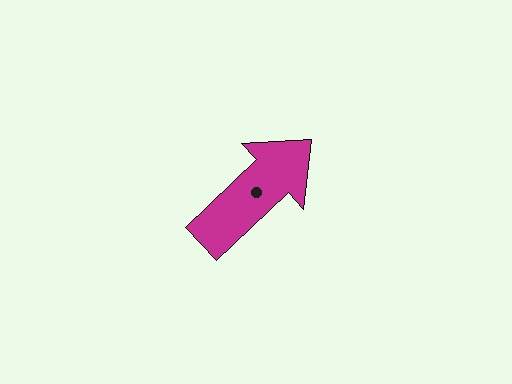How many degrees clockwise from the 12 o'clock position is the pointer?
Approximately 47 degrees.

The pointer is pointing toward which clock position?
Roughly 2 o'clock.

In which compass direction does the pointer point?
Northeast.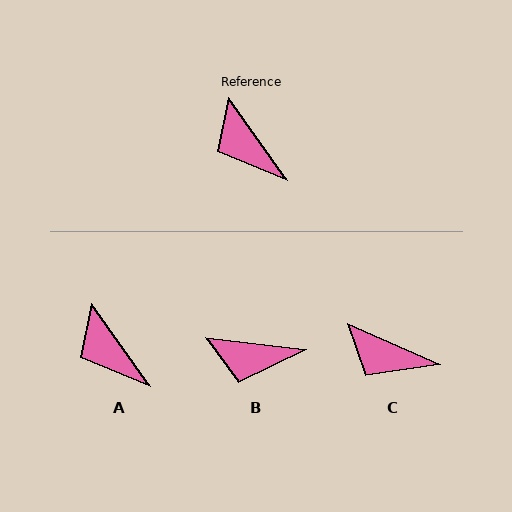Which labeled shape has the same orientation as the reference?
A.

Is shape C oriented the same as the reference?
No, it is off by about 31 degrees.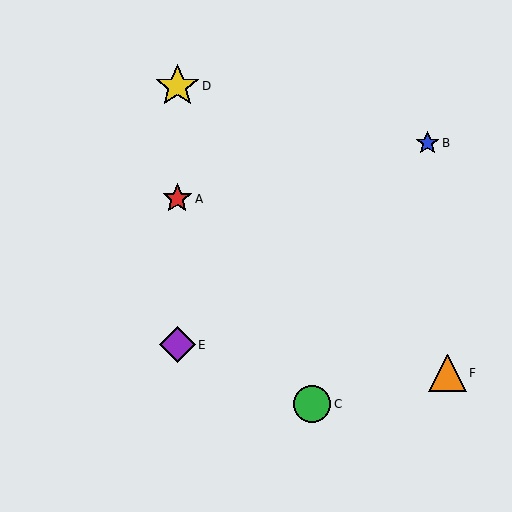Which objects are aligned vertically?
Objects A, D, E are aligned vertically.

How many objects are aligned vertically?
3 objects (A, D, E) are aligned vertically.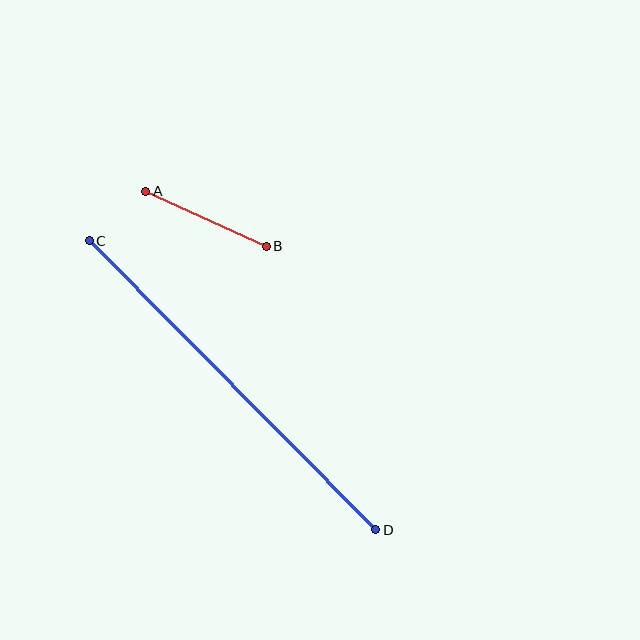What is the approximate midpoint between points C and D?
The midpoint is at approximately (232, 385) pixels.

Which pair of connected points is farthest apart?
Points C and D are farthest apart.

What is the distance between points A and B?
The distance is approximately 132 pixels.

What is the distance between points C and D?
The distance is approximately 407 pixels.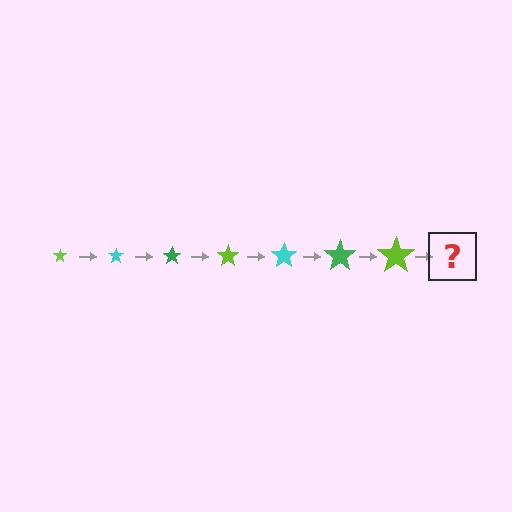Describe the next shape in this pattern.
It should be a cyan star, larger than the previous one.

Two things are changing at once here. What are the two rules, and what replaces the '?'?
The two rules are that the star grows larger each step and the color cycles through lime, cyan, and green. The '?' should be a cyan star, larger than the previous one.